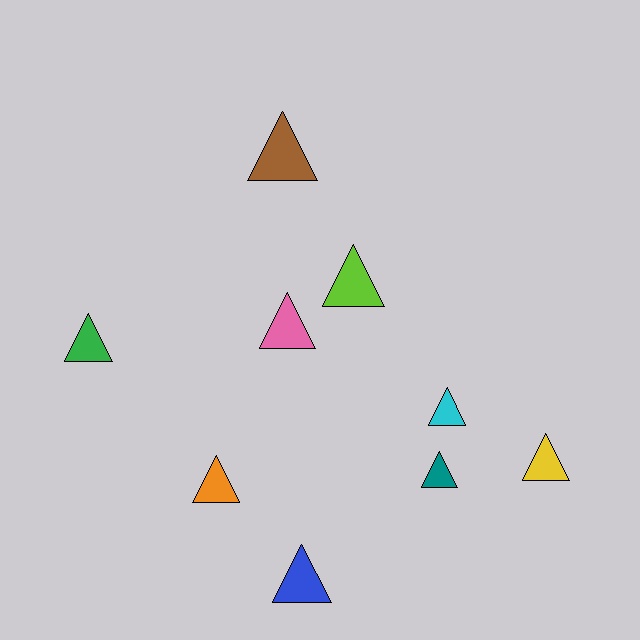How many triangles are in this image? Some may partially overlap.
There are 9 triangles.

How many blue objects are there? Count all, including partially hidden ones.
There is 1 blue object.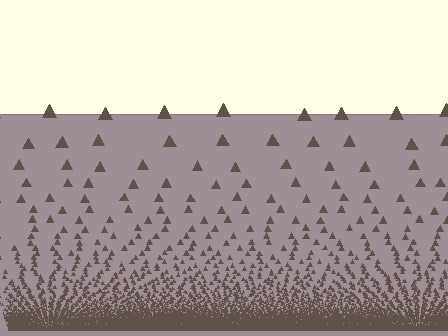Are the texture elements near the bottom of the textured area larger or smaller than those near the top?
Smaller. The gradient is inverted — elements near the bottom are smaller and denser.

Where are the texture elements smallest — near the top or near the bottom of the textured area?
Near the bottom.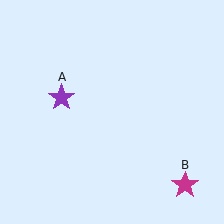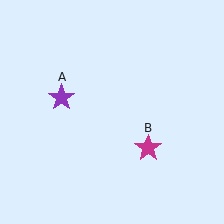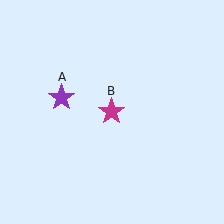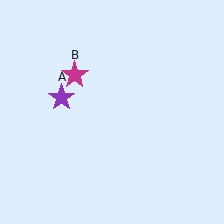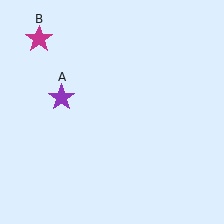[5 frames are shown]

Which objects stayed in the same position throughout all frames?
Purple star (object A) remained stationary.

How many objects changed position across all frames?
1 object changed position: magenta star (object B).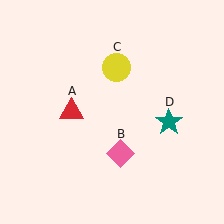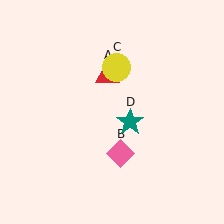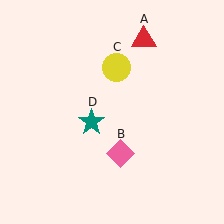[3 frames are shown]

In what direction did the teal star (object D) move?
The teal star (object D) moved left.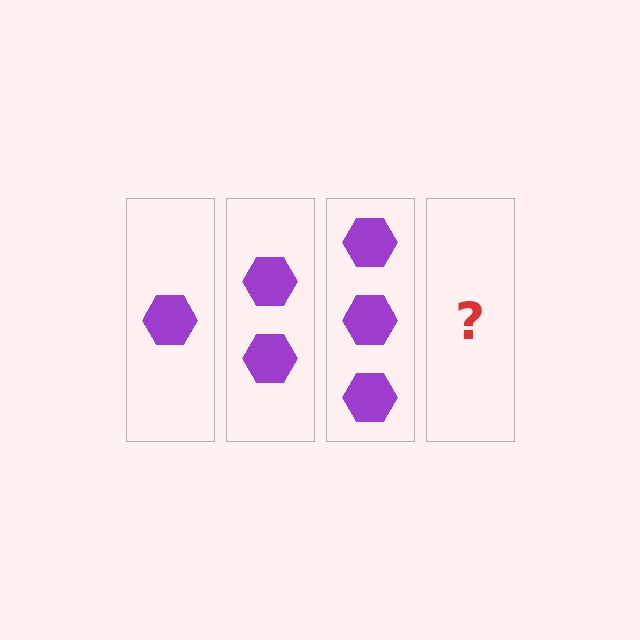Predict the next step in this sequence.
The next step is 4 hexagons.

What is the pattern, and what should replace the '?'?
The pattern is that each step adds one more hexagon. The '?' should be 4 hexagons.